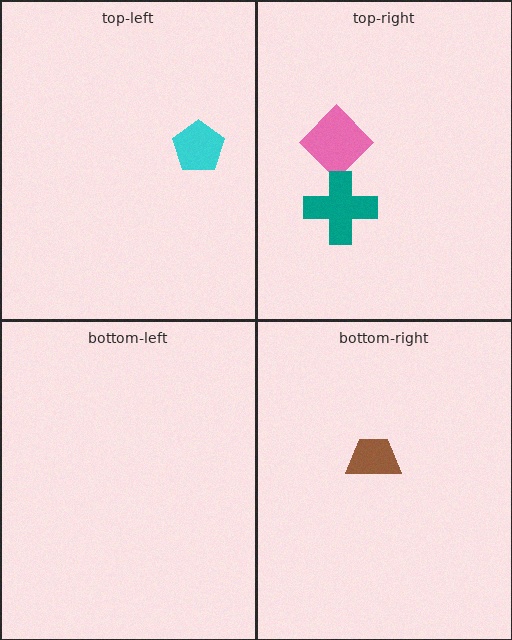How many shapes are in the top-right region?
2.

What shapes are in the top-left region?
The cyan pentagon.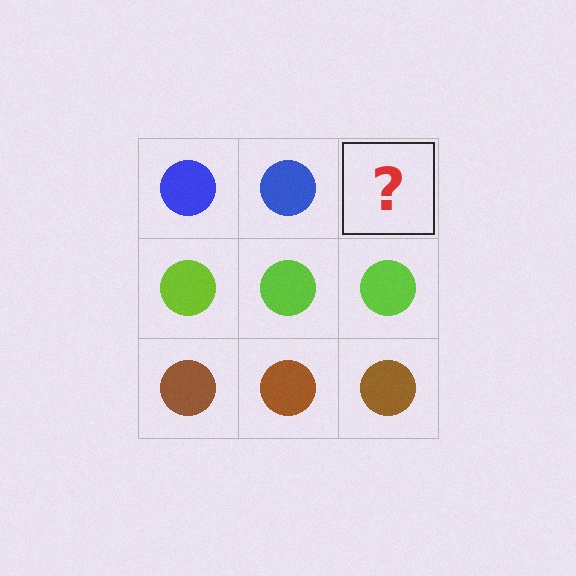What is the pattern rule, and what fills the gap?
The rule is that each row has a consistent color. The gap should be filled with a blue circle.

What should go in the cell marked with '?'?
The missing cell should contain a blue circle.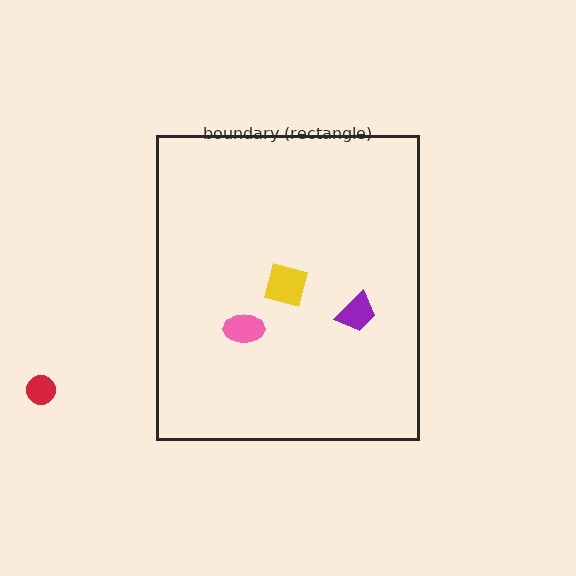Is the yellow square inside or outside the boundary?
Inside.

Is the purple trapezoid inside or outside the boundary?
Inside.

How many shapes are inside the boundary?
3 inside, 1 outside.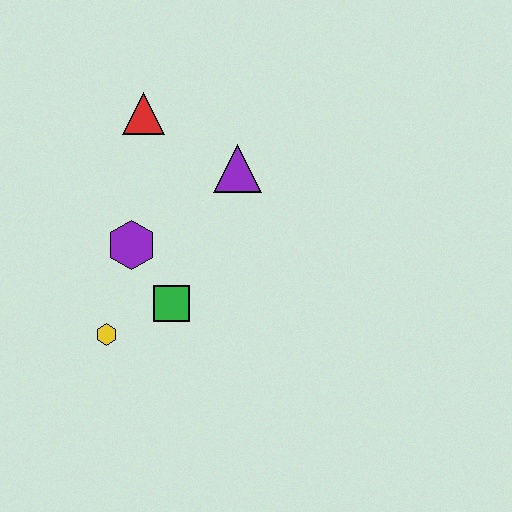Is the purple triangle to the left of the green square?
No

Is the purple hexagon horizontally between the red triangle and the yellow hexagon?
Yes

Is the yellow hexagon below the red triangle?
Yes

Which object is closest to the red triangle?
The purple triangle is closest to the red triangle.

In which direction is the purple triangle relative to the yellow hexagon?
The purple triangle is above the yellow hexagon.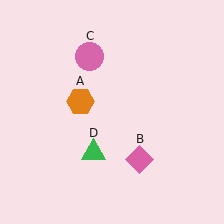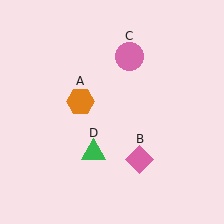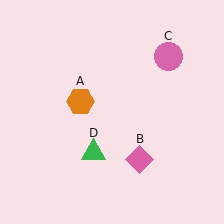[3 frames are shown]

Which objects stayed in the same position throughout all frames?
Orange hexagon (object A) and pink diamond (object B) and green triangle (object D) remained stationary.